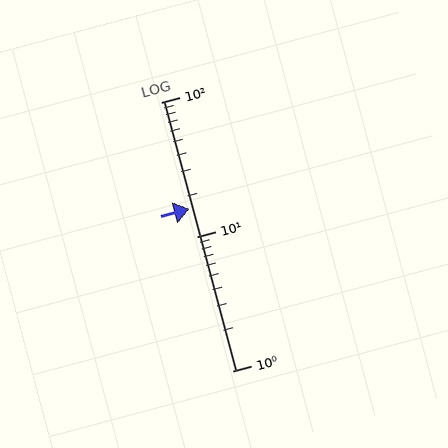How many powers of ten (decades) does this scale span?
The scale spans 2 decades, from 1 to 100.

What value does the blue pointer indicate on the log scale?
The pointer indicates approximately 16.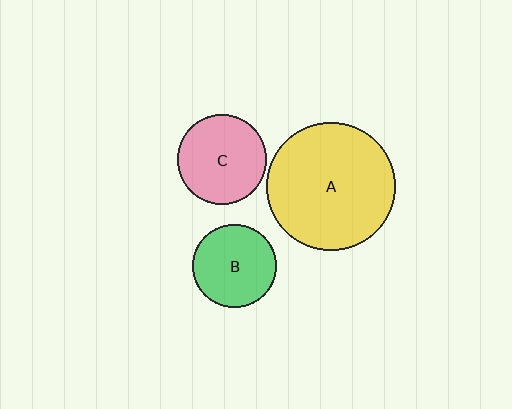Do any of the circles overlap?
No, none of the circles overlap.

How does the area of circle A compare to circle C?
Approximately 2.1 times.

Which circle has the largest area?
Circle A (yellow).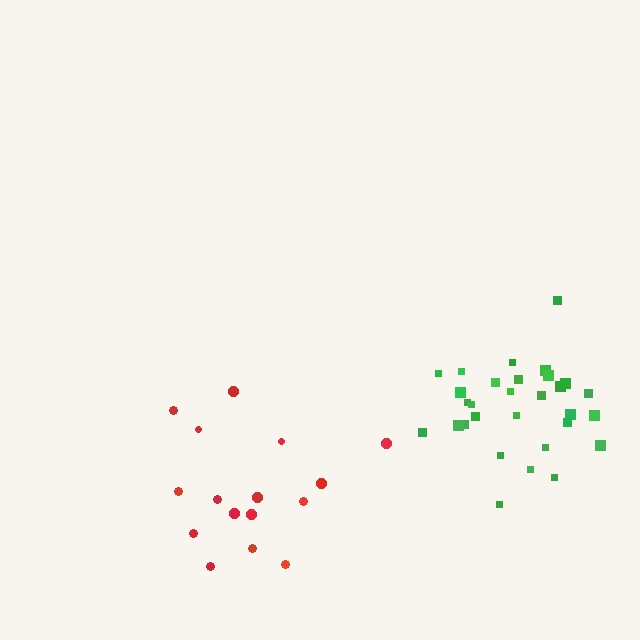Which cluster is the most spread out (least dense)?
Red.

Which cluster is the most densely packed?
Green.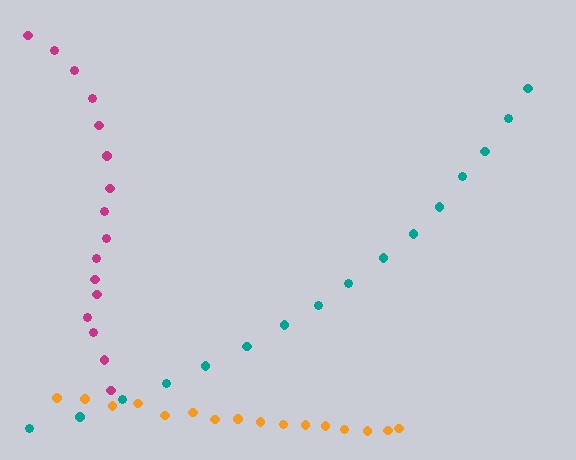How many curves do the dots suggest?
There are 3 distinct paths.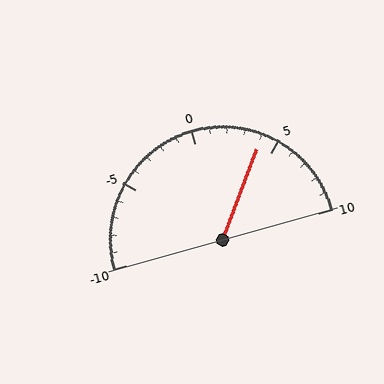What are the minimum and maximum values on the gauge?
The gauge ranges from -10 to 10.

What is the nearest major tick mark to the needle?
The nearest major tick mark is 5.